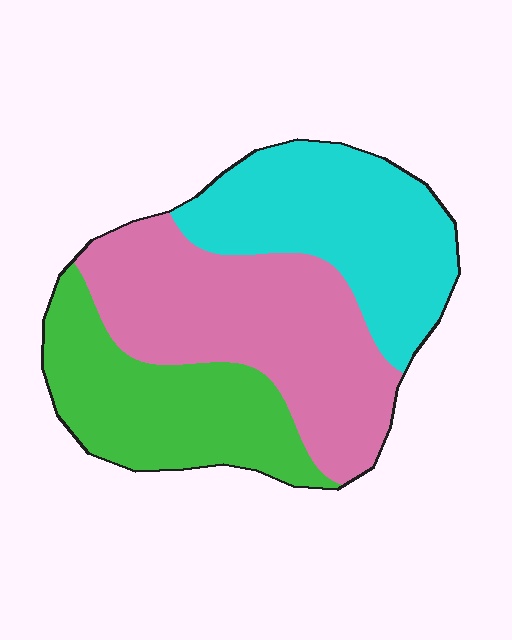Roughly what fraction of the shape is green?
Green covers 28% of the shape.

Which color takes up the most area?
Pink, at roughly 40%.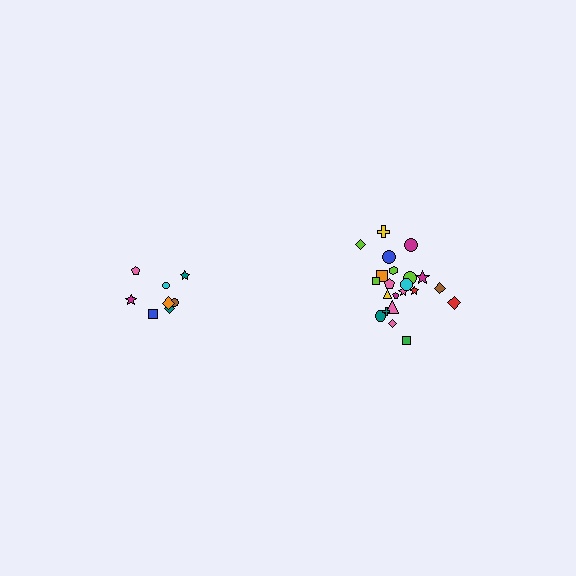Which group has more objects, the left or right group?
The right group.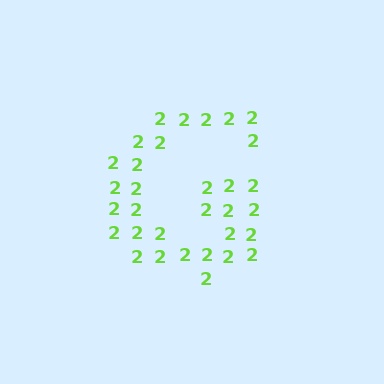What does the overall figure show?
The overall figure shows the letter G.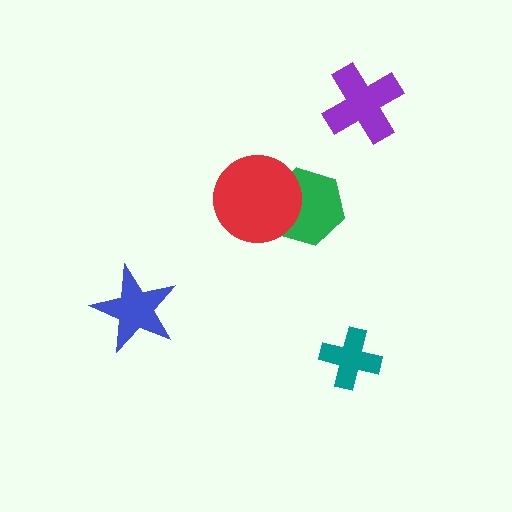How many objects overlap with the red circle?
1 object overlaps with the red circle.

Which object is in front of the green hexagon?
The red circle is in front of the green hexagon.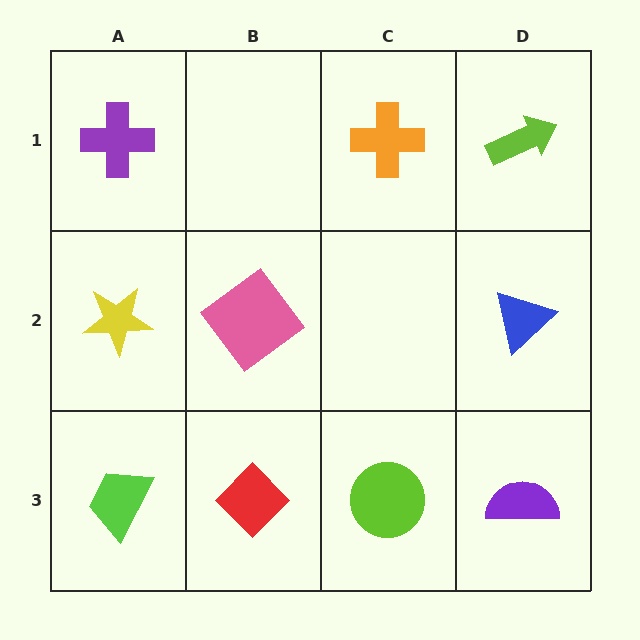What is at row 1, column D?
A lime arrow.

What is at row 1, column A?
A purple cross.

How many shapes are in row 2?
3 shapes.